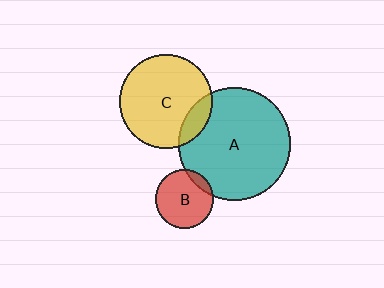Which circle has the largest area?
Circle A (teal).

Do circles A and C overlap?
Yes.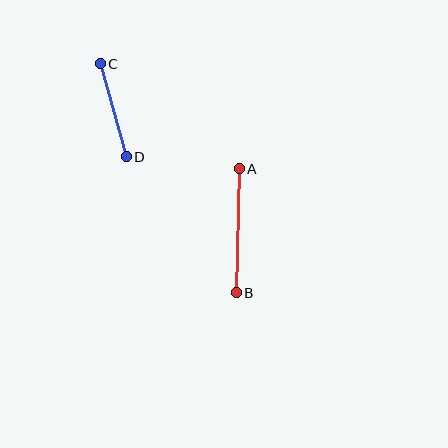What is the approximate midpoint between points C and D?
The midpoint is at approximately (113, 110) pixels.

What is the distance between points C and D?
The distance is approximately 97 pixels.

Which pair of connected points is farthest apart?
Points A and B are farthest apart.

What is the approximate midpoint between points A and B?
The midpoint is at approximately (238, 231) pixels.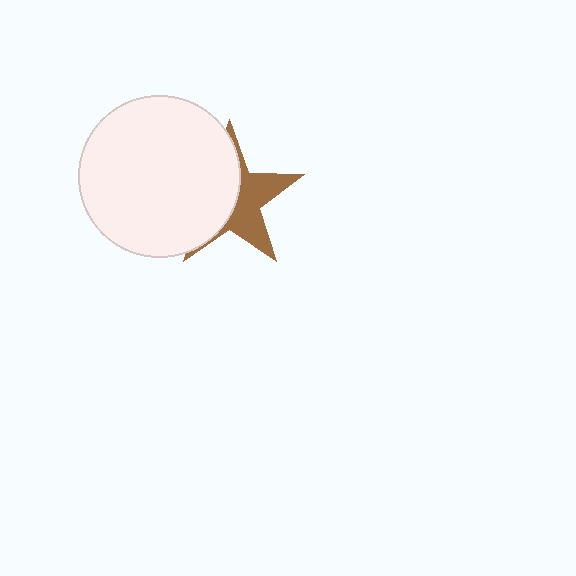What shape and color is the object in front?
The object in front is a white circle.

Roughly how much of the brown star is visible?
About half of it is visible (roughly 45%).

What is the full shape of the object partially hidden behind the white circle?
The partially hidden object is a brown star.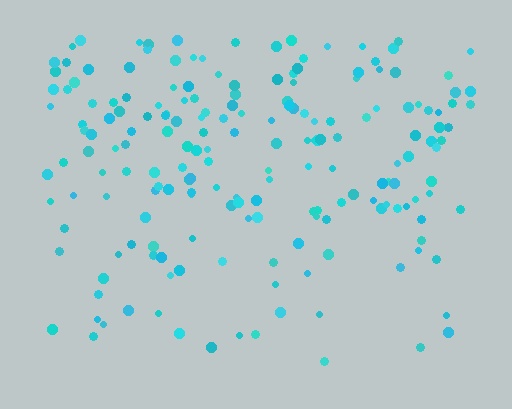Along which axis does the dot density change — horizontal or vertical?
Vertical.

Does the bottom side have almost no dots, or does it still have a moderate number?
Still a moderate number, just noticeably fewer than the top.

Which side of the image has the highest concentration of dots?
The top.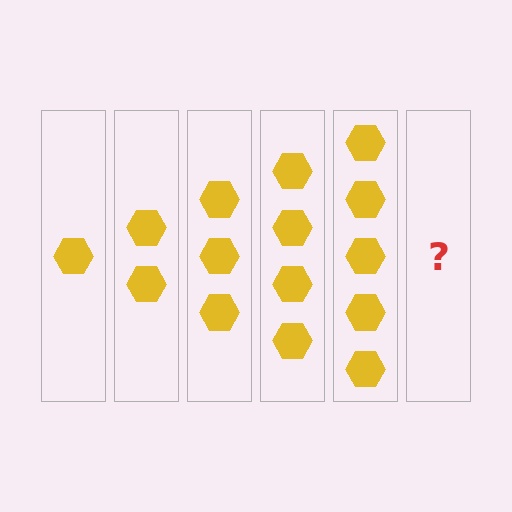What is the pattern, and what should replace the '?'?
The pattern is that each step adds one more hexagon. The '?' should be 6 hexagons.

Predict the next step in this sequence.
The next step is 6 hexagons.